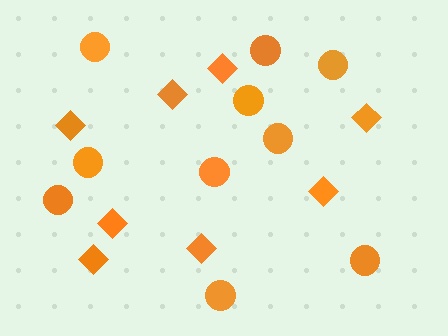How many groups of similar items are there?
There are 2 groups: one group of circles (10) and one group of diamonds (8).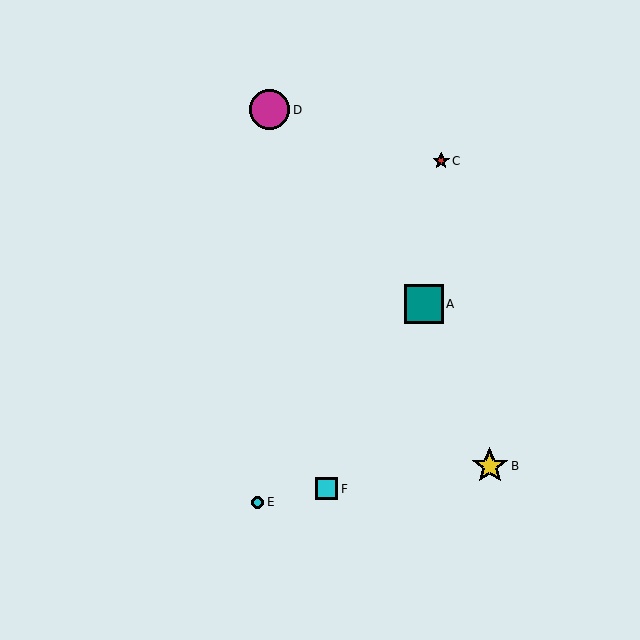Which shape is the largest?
The magenta circle (labeled D) is the largest.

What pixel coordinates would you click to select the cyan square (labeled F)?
Click at (327, 489) to select the cyan square F.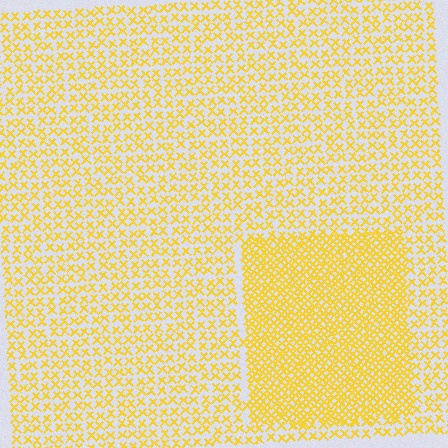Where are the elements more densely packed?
The elements are more densely packed inside the rectangle boundary.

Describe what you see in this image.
The image contains small yellow elements arranged at two different densities. A rectangle-shaped region is visible where the elements are more densely packed than the surrounding area.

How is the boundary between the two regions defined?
The boundary is defined by a change in element density (approximately 2.2x ratio). All elements are the same color, size, and shape.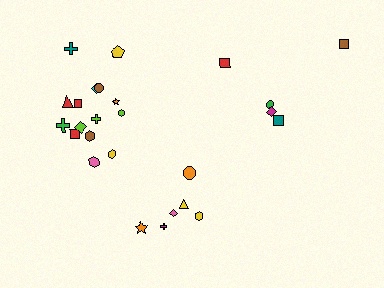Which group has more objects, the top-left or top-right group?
The top-left group.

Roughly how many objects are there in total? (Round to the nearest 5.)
Roughly 25 objects in total.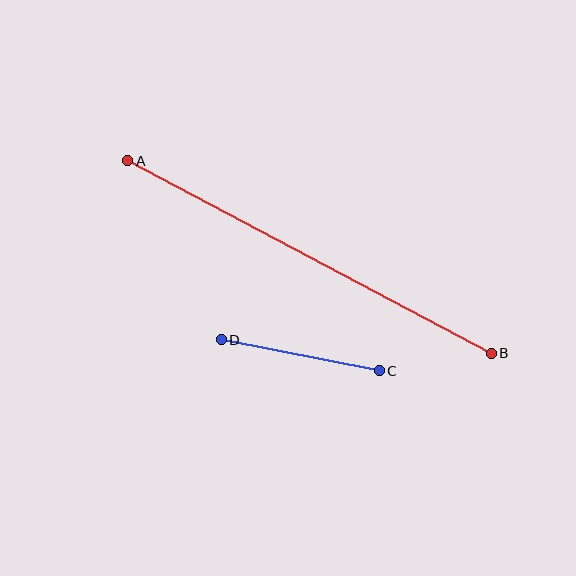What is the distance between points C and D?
The distance is approximately 161 pixels.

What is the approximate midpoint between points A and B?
The midpoint is at approximately (310, 257) pixels.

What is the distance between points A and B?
The distance is approximately 411 pixels.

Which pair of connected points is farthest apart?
Points A and B are farthest apart.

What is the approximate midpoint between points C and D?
The midpoint is at approximately (300, 355) pixels.